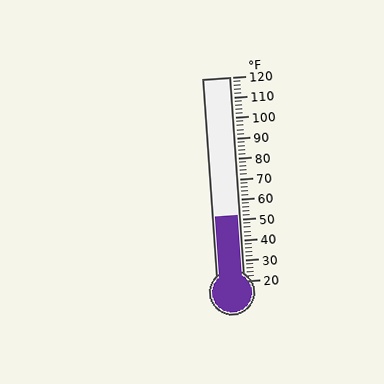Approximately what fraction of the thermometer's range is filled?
The thermometer is filled to approximately 30% of its range.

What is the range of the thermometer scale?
The thermometer scale ranges from 20°F to 120°F.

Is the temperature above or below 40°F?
The temperature is above 40°F.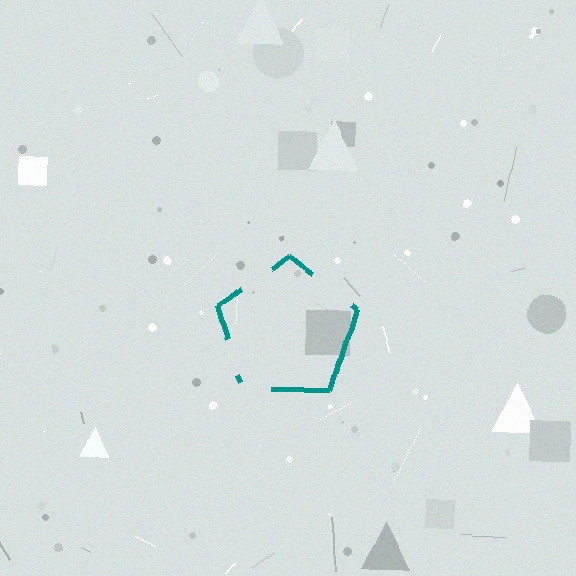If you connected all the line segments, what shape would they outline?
They would outline a pentagon.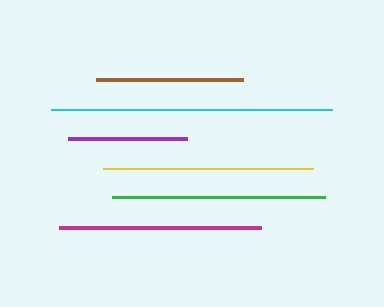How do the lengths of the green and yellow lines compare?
The green and yellow lines are approximately the same length.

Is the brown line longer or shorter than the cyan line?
The cyan line is longer than the brown line.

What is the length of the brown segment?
The brown segment is approximately 147 pixels long.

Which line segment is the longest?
The cyan line is the longest at approximately 281 pixels.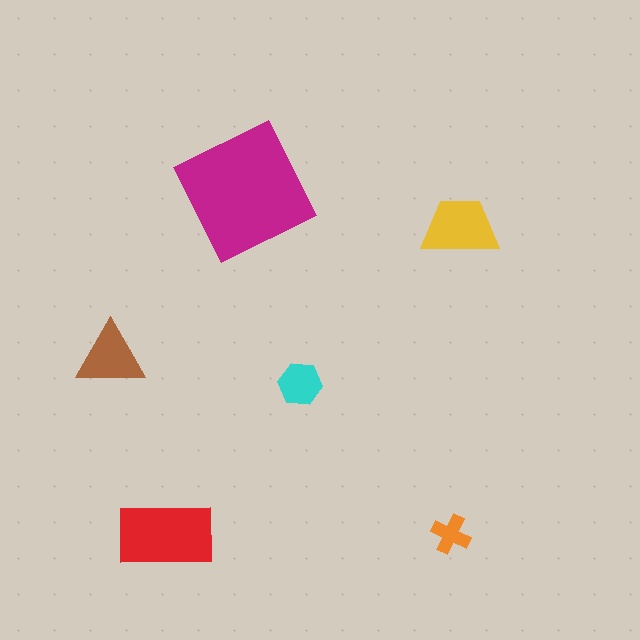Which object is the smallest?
The orange cross.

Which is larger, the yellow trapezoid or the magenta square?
The magenta square.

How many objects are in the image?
There are 6 objects in the image.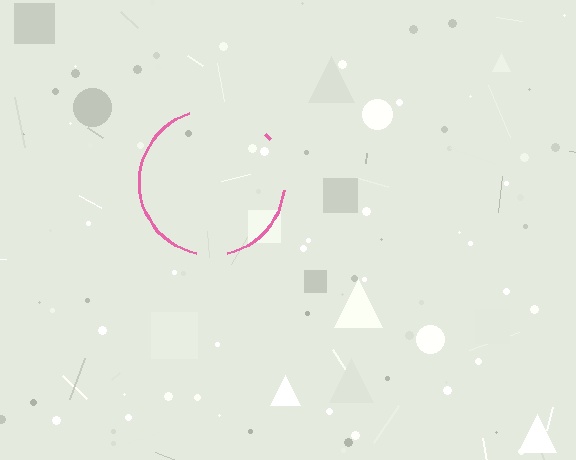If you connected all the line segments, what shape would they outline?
They would outline a circle.